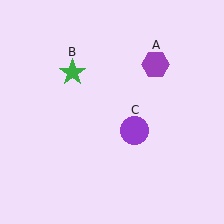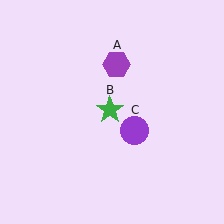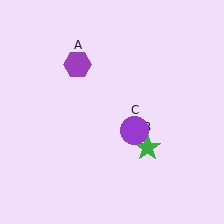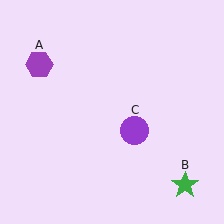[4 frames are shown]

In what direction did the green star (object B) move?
The green star (object B) moved down and to the right.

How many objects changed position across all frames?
2 objects changed position: purple hexagon (object A), green star (object B).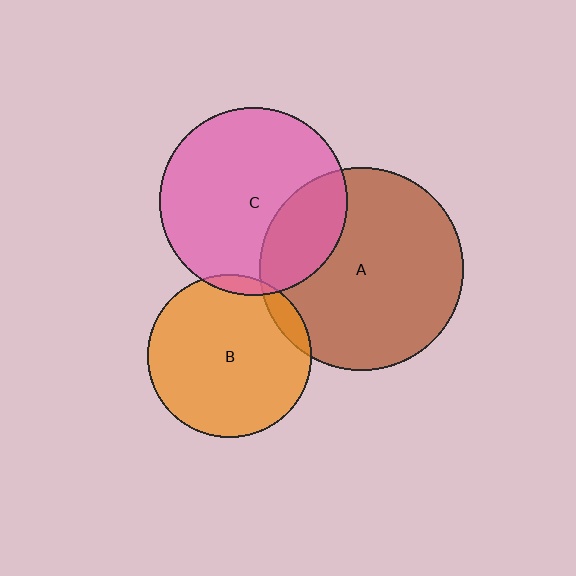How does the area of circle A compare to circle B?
Approximately 1.5 times.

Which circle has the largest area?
Circle A (brown).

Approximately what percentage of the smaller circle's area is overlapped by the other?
Approximately 25%.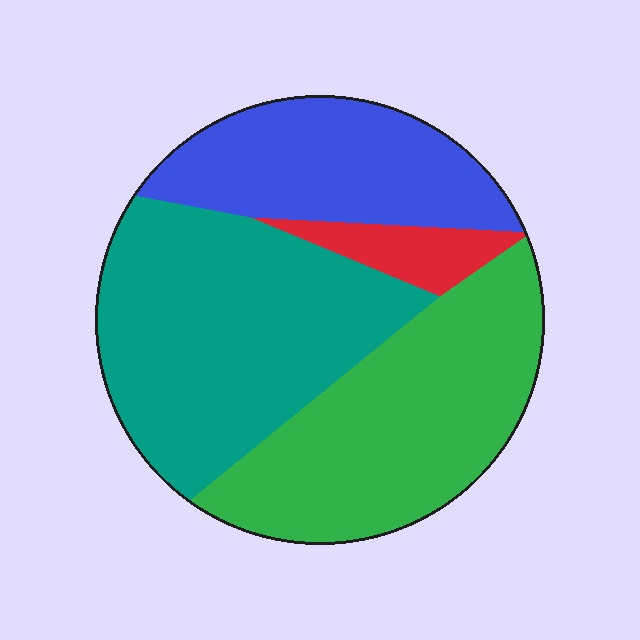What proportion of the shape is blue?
Blue takes up less than a quarter of the shape.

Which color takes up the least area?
Red, at roughly 5%.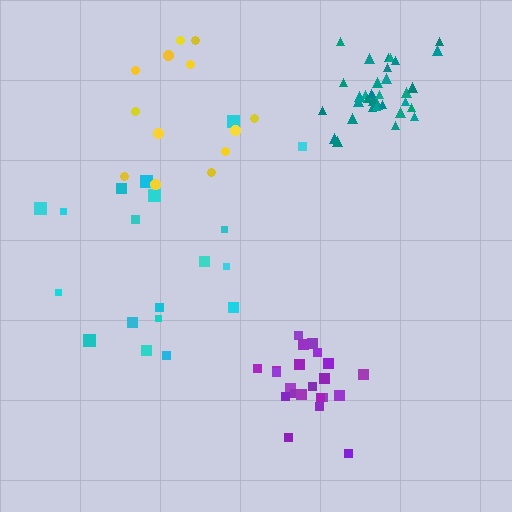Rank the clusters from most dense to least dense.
teal, purple, yellow, cyan.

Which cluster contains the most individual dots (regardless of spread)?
Teal (35).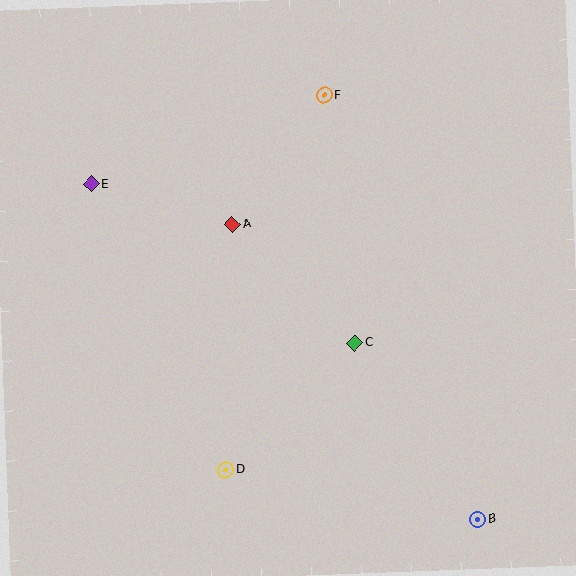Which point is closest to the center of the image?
Point A at (232, 224) is closest to the center.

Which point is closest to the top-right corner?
Point F is closest to the top-right corner.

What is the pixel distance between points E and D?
The distance between E and D is 316 pixels.